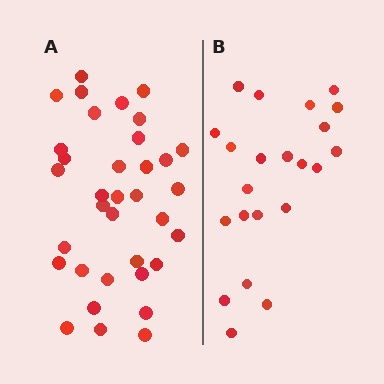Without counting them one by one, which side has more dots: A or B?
Region A (the left region) has more dots.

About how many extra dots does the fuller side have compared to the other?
Region A has approximately 15 more dots than region B.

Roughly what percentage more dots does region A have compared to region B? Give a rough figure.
About 60% more.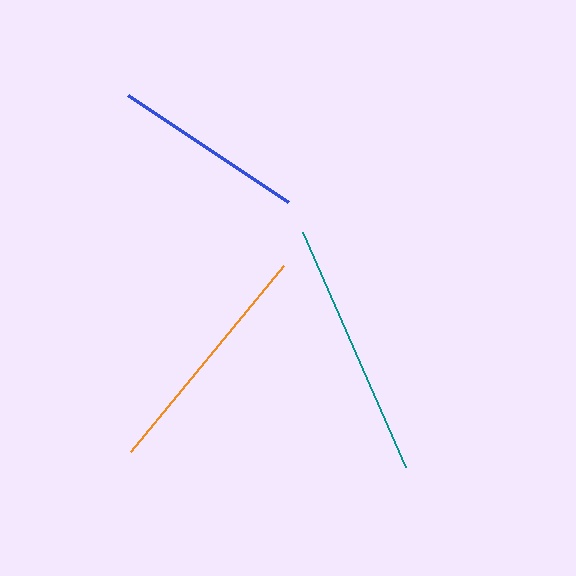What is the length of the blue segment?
The blue segment is approximately 192 pixels long.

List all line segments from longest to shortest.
From longest to shortest: teal, orange, blue.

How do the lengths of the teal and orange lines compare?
The teal and orange lines are approximately the same length.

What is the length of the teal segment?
The teal segment is approximately 256 pixels long.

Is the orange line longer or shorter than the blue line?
The orange line is longer than the blue line.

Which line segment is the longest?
The teal line is the longest at approximately 256 pixels.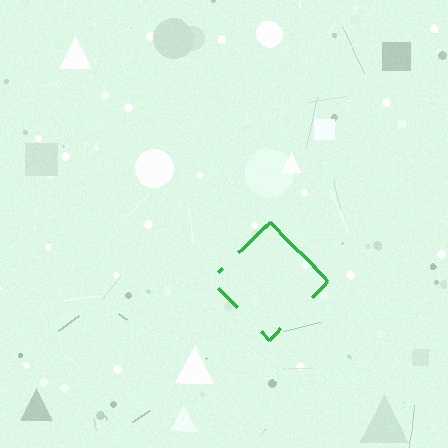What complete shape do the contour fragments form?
The contour fragments form a diamond.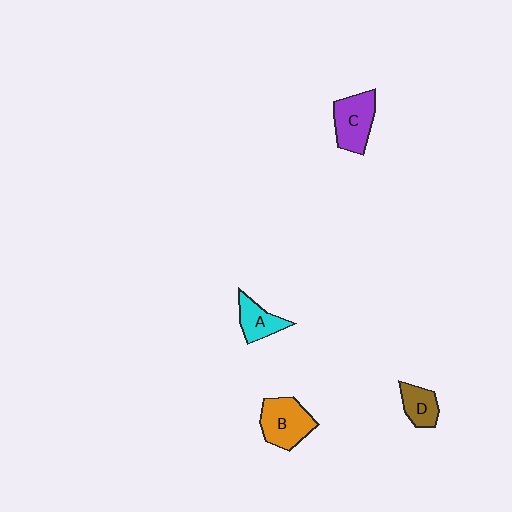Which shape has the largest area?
Shape B (orange).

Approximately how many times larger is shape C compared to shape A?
Approximately 1.5 times.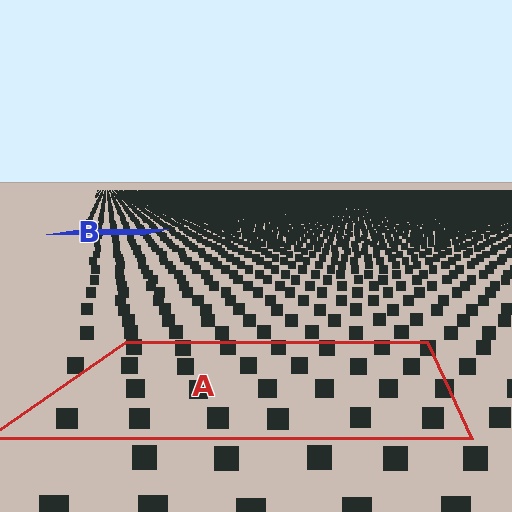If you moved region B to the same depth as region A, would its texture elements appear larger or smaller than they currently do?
They would appear larger. At a closer depth, the same texture elements are projected at a bigger on-screen size.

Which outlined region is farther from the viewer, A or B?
Region B is farther from the viewer — the texture elements inside it appear smaller and more densely packed.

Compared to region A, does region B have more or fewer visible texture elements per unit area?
Region B has more texture elements per unit area — they are packed more densely because it is farther away.